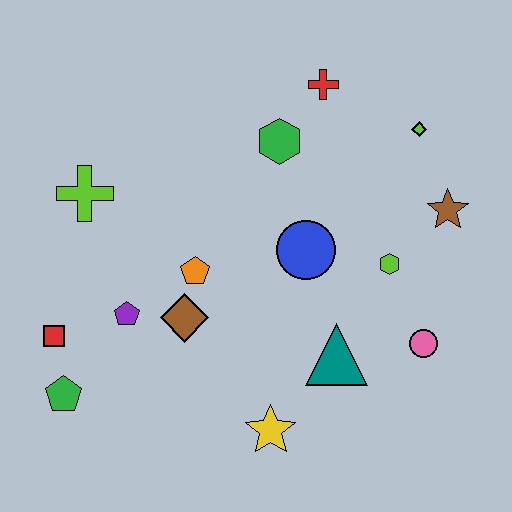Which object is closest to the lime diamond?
The brown star is closest to the lime diamond.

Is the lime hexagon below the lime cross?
Yes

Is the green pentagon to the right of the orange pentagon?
No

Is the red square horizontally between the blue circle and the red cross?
No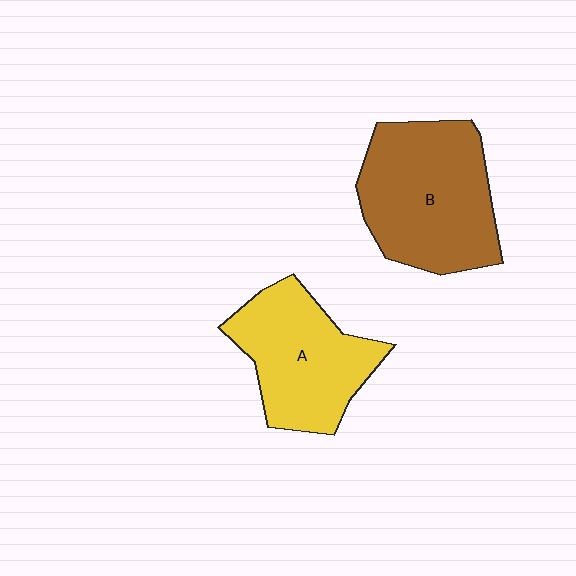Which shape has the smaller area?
Shape A (yellow).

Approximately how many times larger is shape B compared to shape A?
Approximately 1.2 times.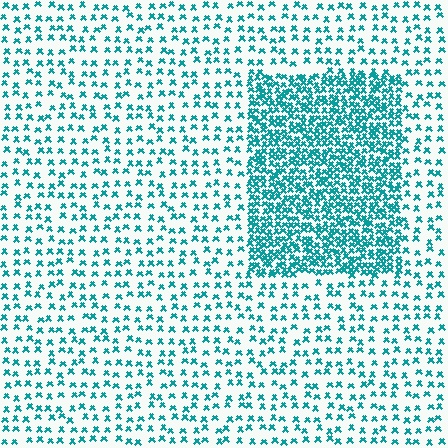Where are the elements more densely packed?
The elements are more densely packed inside the rectangle boundary.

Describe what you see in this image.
The image contains small teal elements arranged at two different densities. A rectangle-shaped region is visible where the elements are more densely packed than the surrounding area.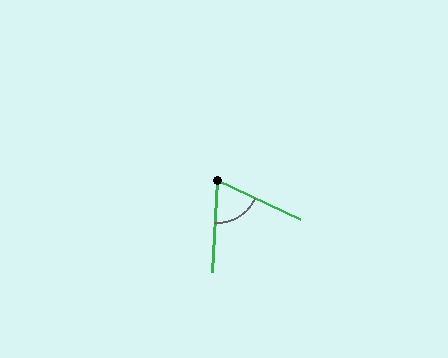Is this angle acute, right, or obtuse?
It is acute.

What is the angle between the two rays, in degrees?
Approximately 68 degrees.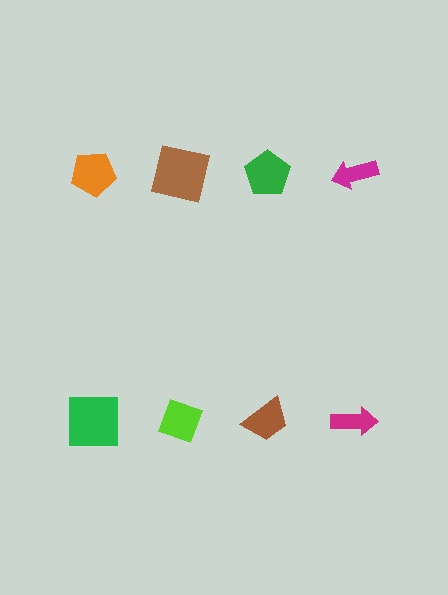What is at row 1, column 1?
An orange pentagon.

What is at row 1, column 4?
A magenta arrow.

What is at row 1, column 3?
A green pentagon.